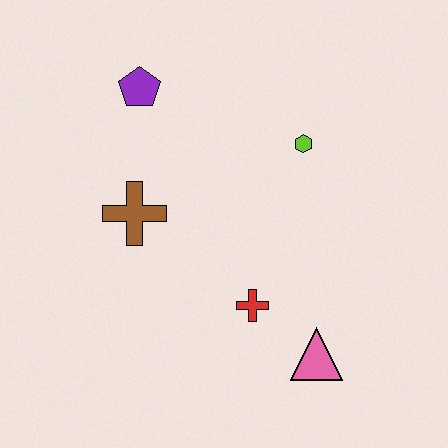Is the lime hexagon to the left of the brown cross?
No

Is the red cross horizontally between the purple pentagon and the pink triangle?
Yes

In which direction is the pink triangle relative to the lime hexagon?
The pink triangle is below the lime hexagon.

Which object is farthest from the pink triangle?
The purple pentagon is farthest from the pink triangle.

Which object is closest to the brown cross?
The purple pentagon is closest to the brown cross.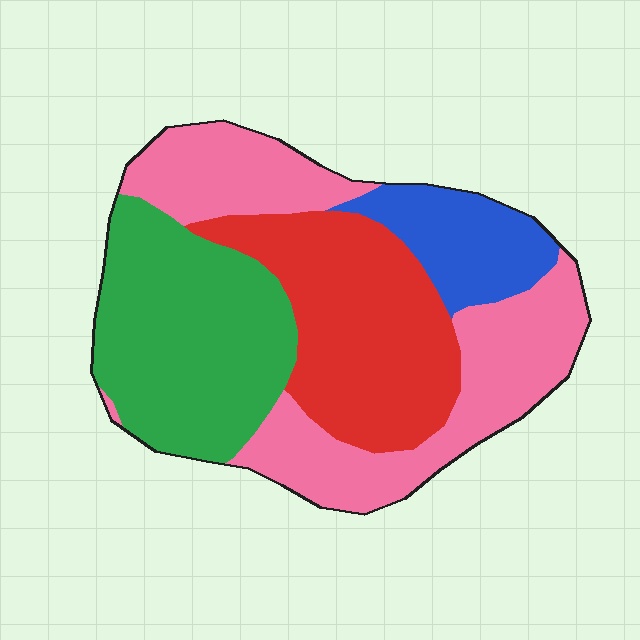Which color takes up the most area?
Pink, at roughly 35%.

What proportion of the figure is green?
Green takes up about one quarter (1/4) of the figure.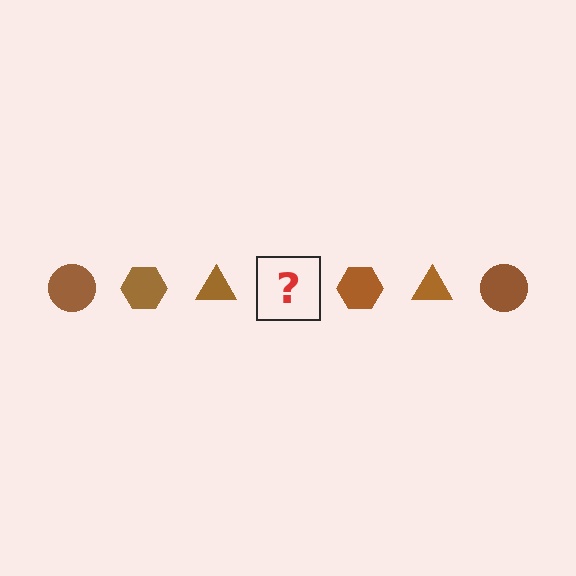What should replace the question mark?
The question mark should be replaced with a brown circle.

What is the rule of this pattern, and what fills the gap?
The rule is that the pattern cycles through circle, hexagon, triangle shapes in brown. The gap should be filled with a brown circle.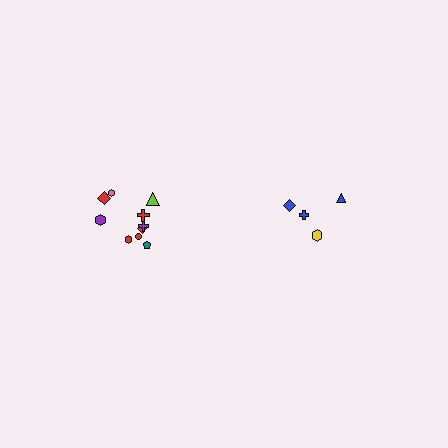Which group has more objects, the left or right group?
The left group.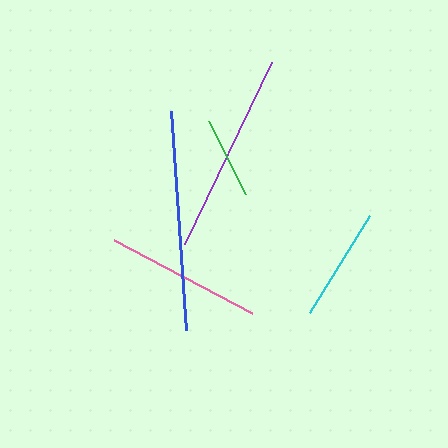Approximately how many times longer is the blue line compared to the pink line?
The blue line is approximately 1.4 times the length of the pink line.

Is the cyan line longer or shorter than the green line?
The cyan line is longer than the green line.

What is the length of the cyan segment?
The cyan segment is approximately 113 pixels long.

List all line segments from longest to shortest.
From longest to shortest: blue, purple, pink, cyan, green.